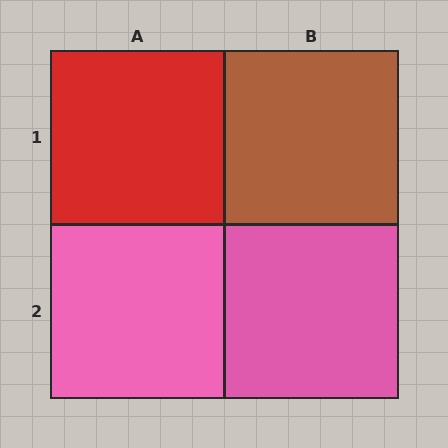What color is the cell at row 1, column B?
Brown.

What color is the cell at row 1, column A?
Red.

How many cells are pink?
2 cells are pink.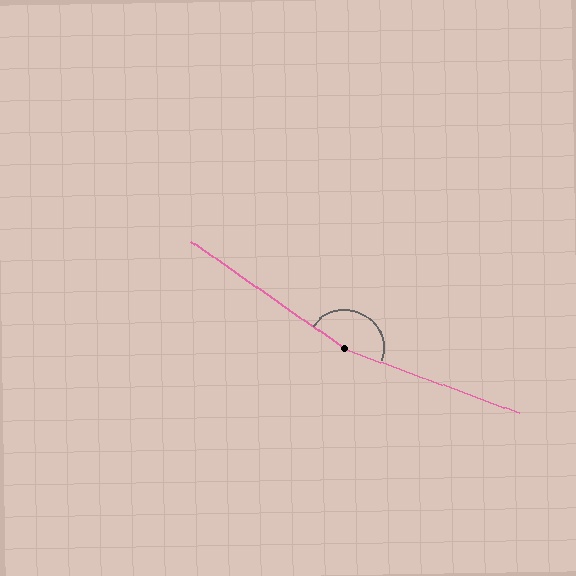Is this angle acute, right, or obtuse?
It is obtuse.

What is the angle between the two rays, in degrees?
Approximately 165 degrees.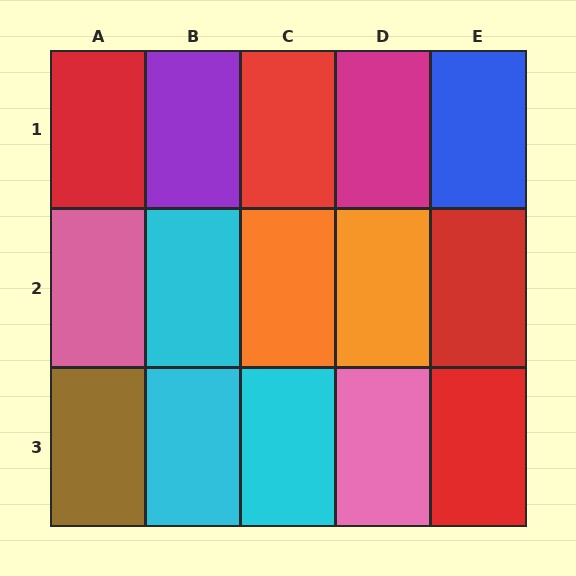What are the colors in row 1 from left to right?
Red, purple, red, magenta, blue.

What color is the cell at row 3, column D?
Pink.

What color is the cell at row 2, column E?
Red.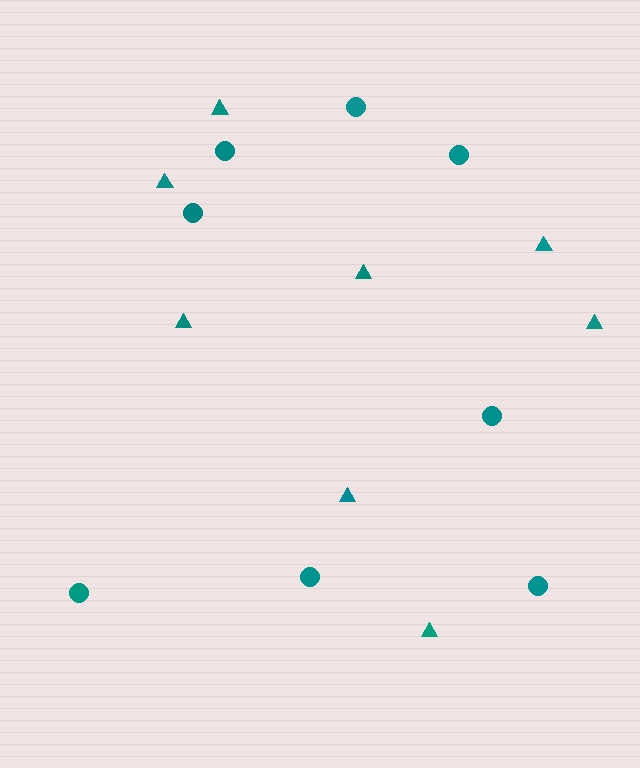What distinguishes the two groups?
There are 2 groups: one group of circles (8) and one group of triangles (8).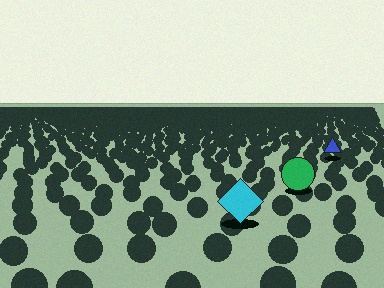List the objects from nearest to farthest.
From nearest to farthest: the cyan diamond, the green circle, the blue triangle.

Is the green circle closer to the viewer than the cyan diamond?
No. The cyan diamond is closer — you can tell from the texture gradient: the ground texture is coarser near it.